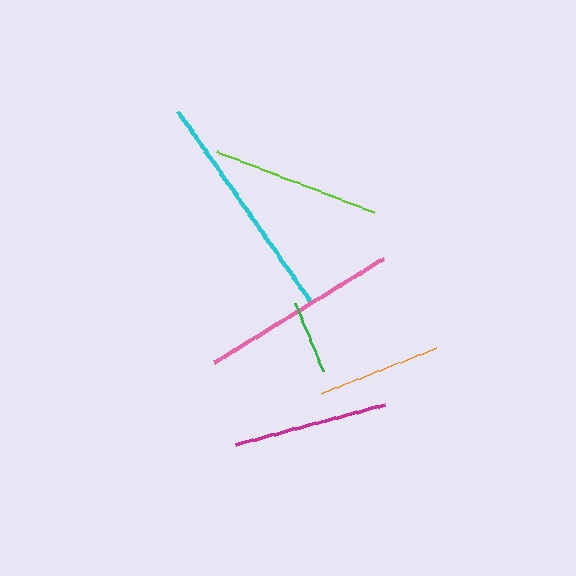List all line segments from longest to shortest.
From longest to shortest: cyan, pink, lime, magenta, orange, green.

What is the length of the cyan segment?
The cyan segment is approximately 232 pixels long.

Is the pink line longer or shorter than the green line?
The pink line is longer than the green line.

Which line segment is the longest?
The cyan line is the longest at approximately 232 pixels.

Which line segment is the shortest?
The green line is the shortest at approximately 73 pixels.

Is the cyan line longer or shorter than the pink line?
The cyan line is longer than the pink line.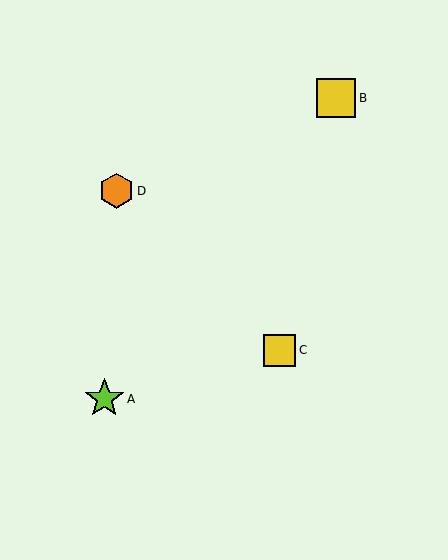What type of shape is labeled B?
Shape B is a yellow square.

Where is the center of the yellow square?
The center of the yellow square is at (336, 98).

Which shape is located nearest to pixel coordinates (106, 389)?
The lime star (labeled A) at (104, 399) is nearest to that location.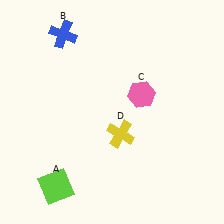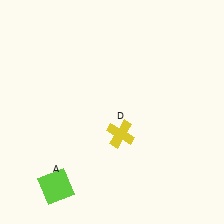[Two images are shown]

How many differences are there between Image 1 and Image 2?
There are 2 differences between the two images.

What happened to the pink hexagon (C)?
The pink hexagon (C) was removed in Image 2. It was in the top-right area of Image 1.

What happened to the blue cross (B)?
The blue cross (B) was removed in Image 2. It was in the top-left area of Image 1.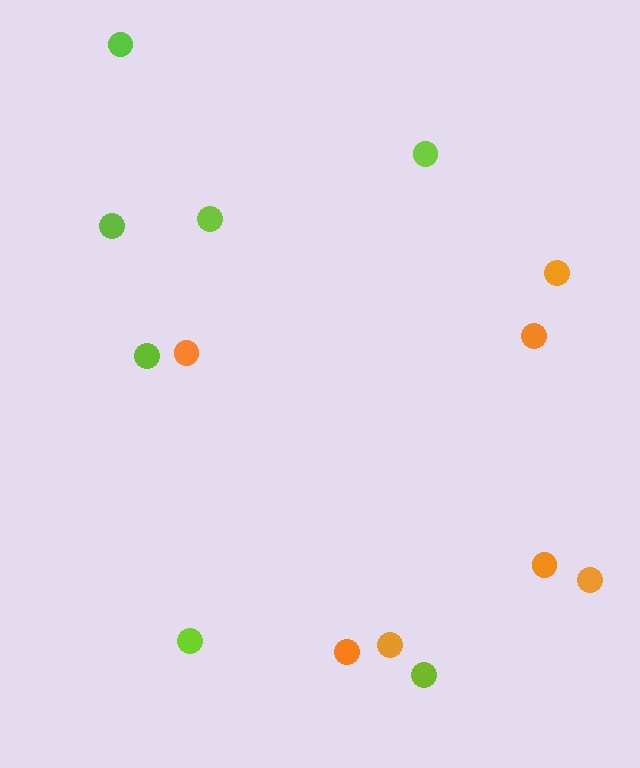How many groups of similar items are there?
There are 2 groups: one group of orange circles (7) and one group of lime circles (7).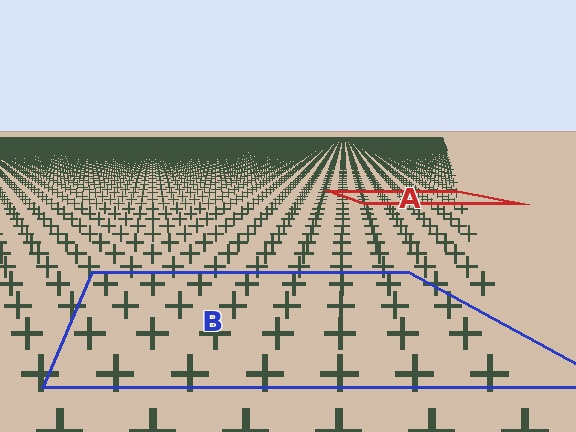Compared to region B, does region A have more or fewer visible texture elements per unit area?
Region A has more texture elements per unit area — they are packed more densely because it is farther away.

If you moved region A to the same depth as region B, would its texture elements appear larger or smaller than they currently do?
They would appear larger. At a closer depth, the same texture elements are projected at a bigger on-screen size.